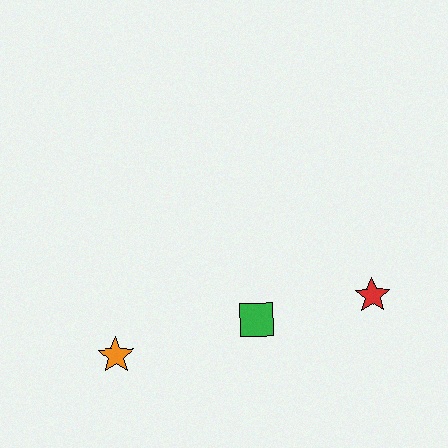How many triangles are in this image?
There are no triangles.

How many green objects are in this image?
There is 1 green object.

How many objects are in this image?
There are 3 objects.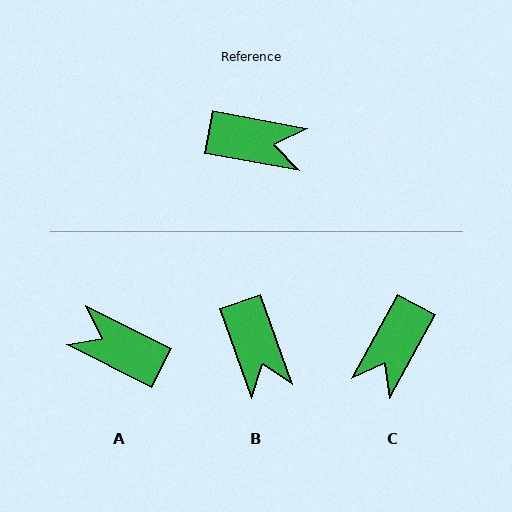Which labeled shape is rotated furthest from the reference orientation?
A, about 164 degrees away.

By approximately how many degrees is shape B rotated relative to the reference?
Approximately 60 degrees clockwise.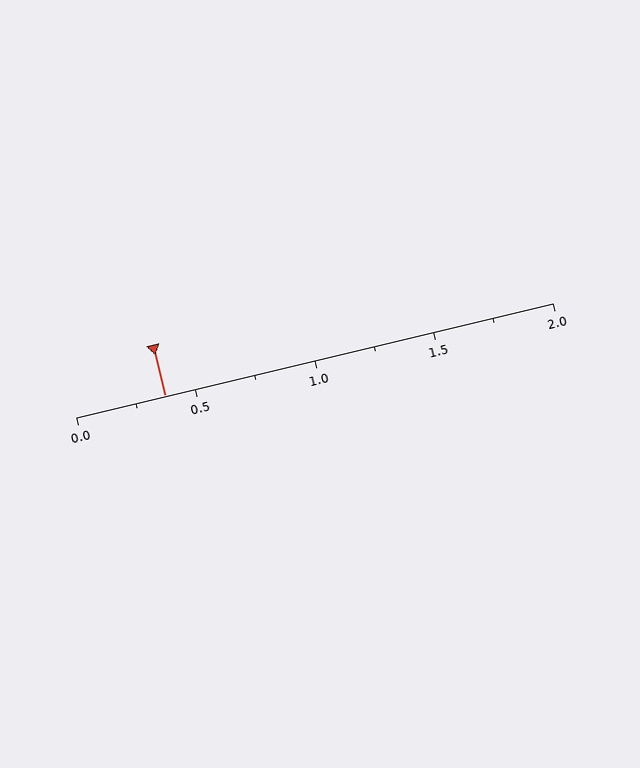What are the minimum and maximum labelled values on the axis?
The axis runs from 0.0 to 2.0.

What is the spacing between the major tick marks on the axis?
The major ticks are spaced 0.5 apart.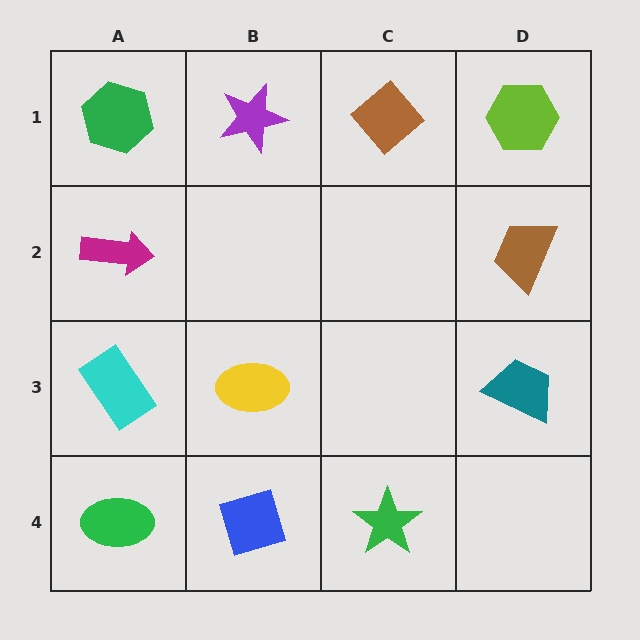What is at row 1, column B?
A purple star.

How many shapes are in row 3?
3 shapes.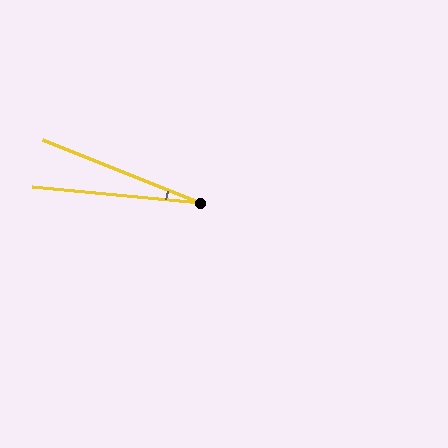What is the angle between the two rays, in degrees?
Approximately 16 degrees.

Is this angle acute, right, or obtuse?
It is acute.